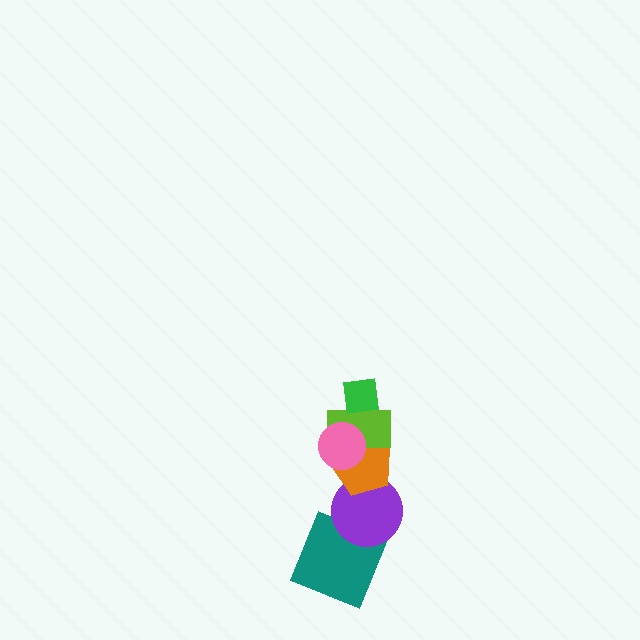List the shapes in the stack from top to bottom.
From top to bottom: the green square, the pink circle, the lime rectangle, the orange pentagon, the purple circle, the teal square.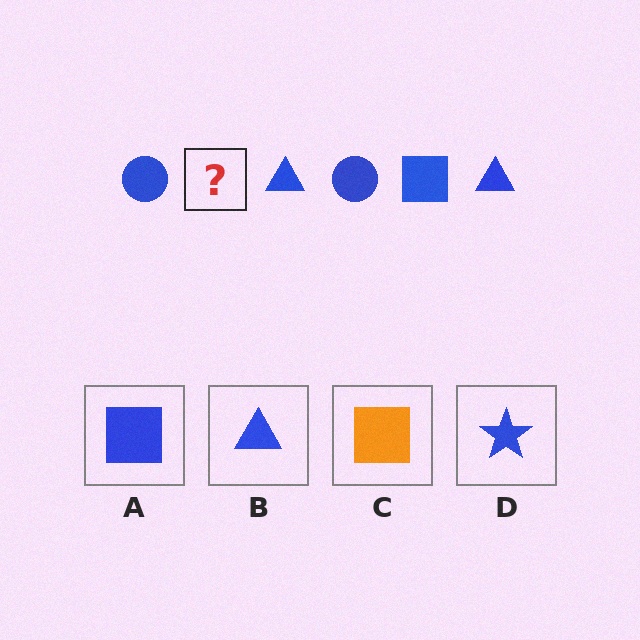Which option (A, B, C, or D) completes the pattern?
A.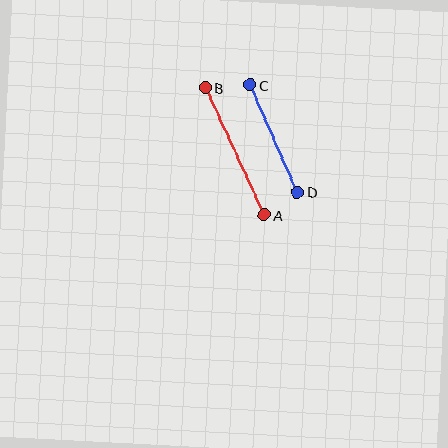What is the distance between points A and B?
The distance is approximately 140 pixels.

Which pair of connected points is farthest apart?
Points A and B are farthest apart.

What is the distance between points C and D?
The distance is approximately 117 pixels.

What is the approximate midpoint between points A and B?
The midpoint is at approximately (235, 151) pixels.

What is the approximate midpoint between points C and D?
The midpoint is at approximately (274, 138) pixels.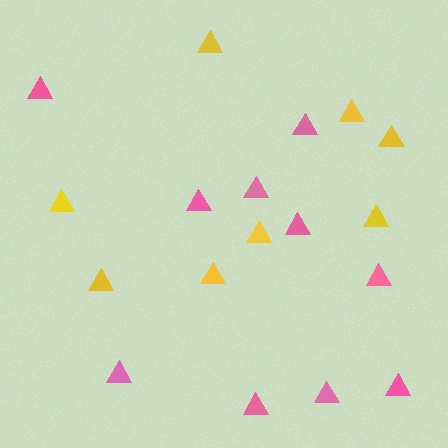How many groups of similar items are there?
There are 2 groups: one group of yellow triangles (8) and one group of pink triangles (10).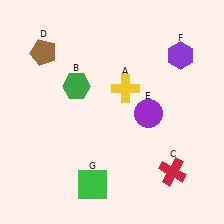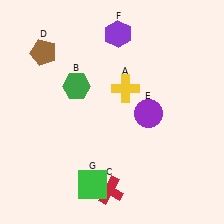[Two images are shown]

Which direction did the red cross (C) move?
The red cross (C) moved left.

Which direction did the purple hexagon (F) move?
The purple hexagon (F) moved left.